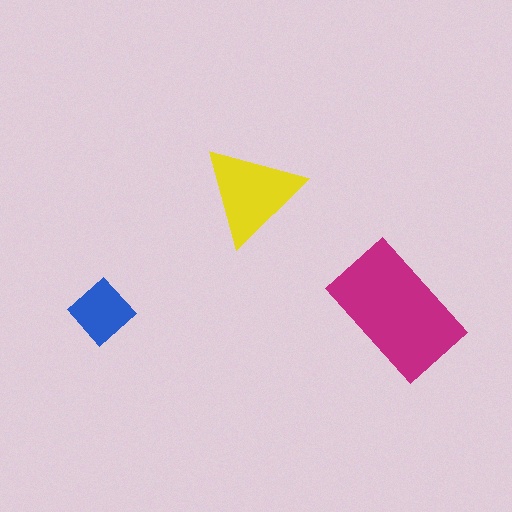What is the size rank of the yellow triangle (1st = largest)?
2nd.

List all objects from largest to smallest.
The magenta rectangle, the yellow triangle, the blue diamond.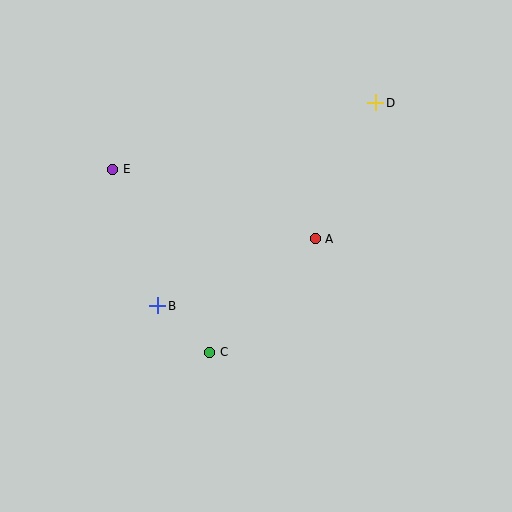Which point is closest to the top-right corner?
Point D is closest to the top-right corner.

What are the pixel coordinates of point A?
Point A is at (315, 239).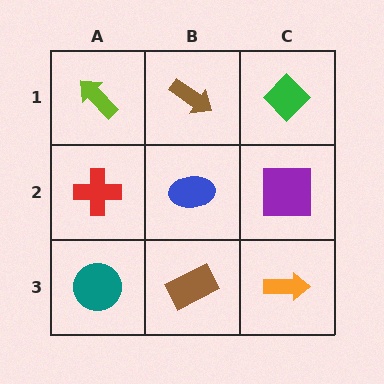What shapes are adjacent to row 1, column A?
A red cross (row 2, column A), a brown arrow (row 1, column B).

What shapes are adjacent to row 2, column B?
A brown arrow (row 1, column B), a brown rectangle (row 3, column B), a red cross (row 2, column A), a purple square (row 2, column C).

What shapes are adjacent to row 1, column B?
A blue ellipse (row 2, column B), a lime arrow (row 1, column A), a green diamond (row 1, column C).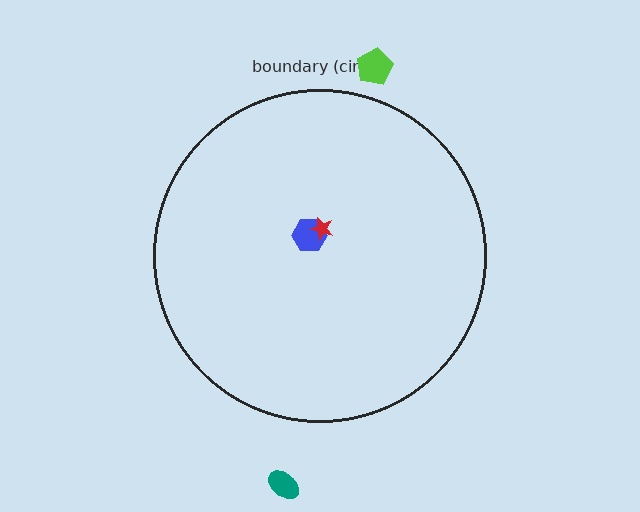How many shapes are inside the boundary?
2 inside, 2 outside.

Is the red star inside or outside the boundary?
Inside.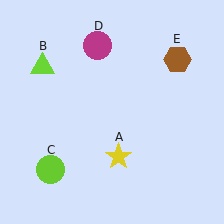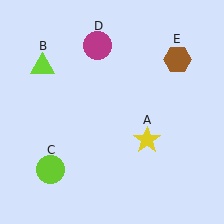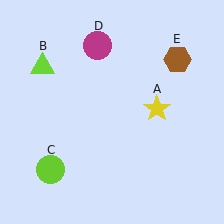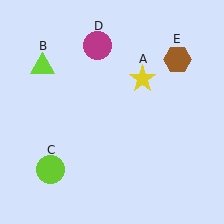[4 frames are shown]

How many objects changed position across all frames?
1 object changed position: yellow star (object A).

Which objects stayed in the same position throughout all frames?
Lime triangle (object B) and lime circle (object C) and magenta circle (object D) and brown hexagon (object E) remained stationary.